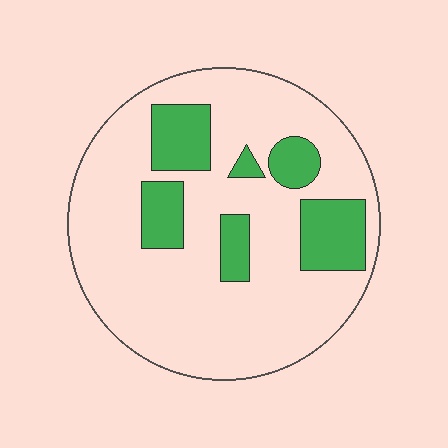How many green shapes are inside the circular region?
6.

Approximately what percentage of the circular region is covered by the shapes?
Approximately 20%.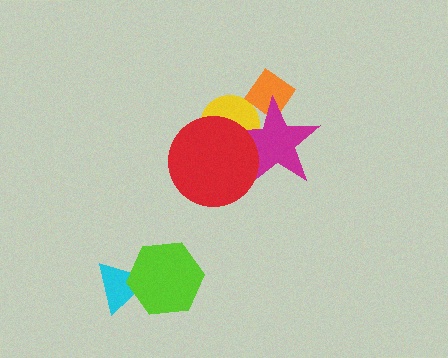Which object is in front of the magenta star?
The red circle is in front of the magenta star.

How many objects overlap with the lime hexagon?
1 object overlaps with the lime hexagon.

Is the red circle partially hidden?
No, no other shape covers it.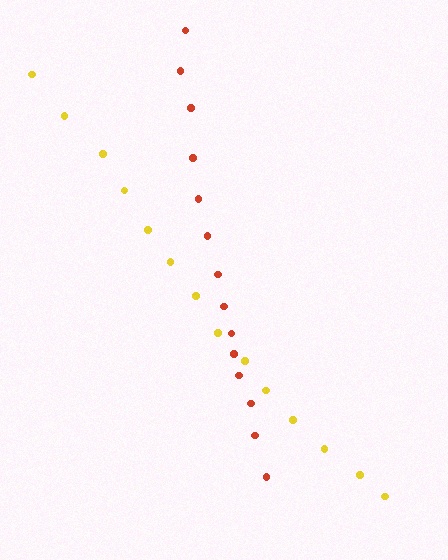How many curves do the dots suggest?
There are 2 distinct paths.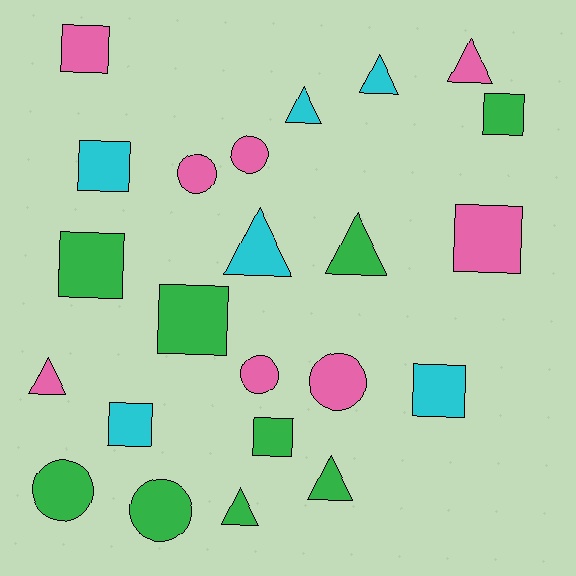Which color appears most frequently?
Green, with 9 objects.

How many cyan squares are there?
There are 3 cyan squares.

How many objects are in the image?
There are 23 objects.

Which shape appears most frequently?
Square, with 9 objects.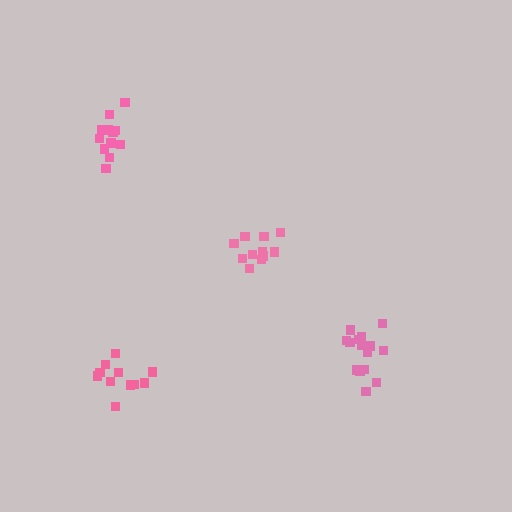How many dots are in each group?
Group 1: 11 dots, Group 2: 15 dots, Group 3: 12 dots, Group 4: 11 dots (49 total).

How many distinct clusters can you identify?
There are 4 distinct clusters.